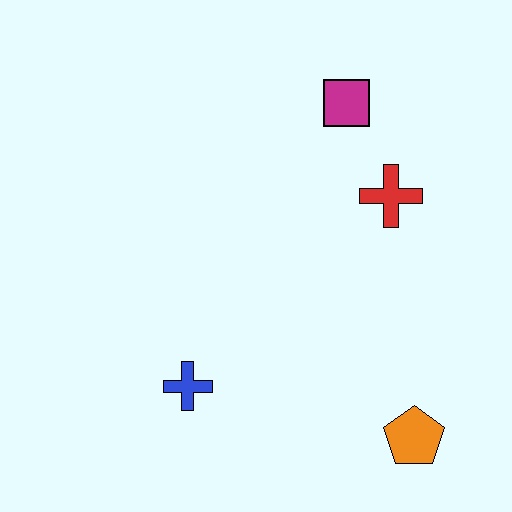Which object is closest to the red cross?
The magenta square is closest to the red cross.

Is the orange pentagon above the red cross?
No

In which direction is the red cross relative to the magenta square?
The red cross is below the magenta square.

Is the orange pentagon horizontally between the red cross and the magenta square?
No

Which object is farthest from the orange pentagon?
The magenta square is farthest from the orange pentagon.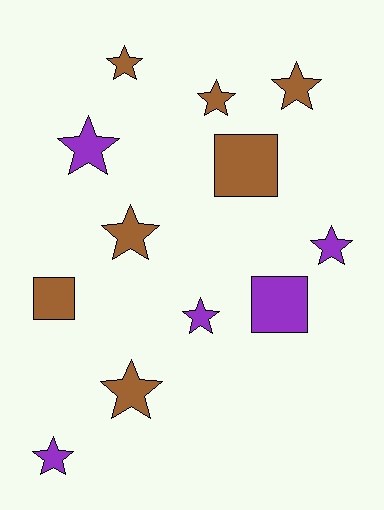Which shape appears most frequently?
Star, with 9 objects.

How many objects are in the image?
There are 12 objects.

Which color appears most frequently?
Brown, with 7 objects.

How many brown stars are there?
There are 5 brown stars.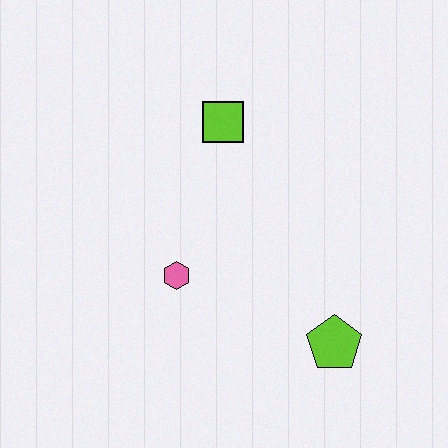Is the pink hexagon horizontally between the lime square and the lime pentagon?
No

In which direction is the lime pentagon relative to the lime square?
The lime pentagon is below the lime square.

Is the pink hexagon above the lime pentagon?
Yes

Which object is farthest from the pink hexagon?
The lime pentagon is farthest from the pink hexagon.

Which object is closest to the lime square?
The pink hexagon is closest to the lime square.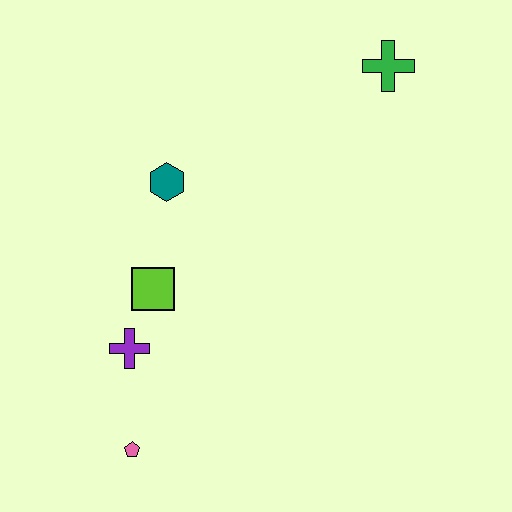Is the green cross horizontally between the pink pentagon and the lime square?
No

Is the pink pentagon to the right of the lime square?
No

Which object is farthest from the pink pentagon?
The green cross is farthest from the pink pentagon.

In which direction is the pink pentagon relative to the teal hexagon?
The pink pentagon is below the teal hexagon.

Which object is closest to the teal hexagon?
The lime square is closest to the teal hexagon.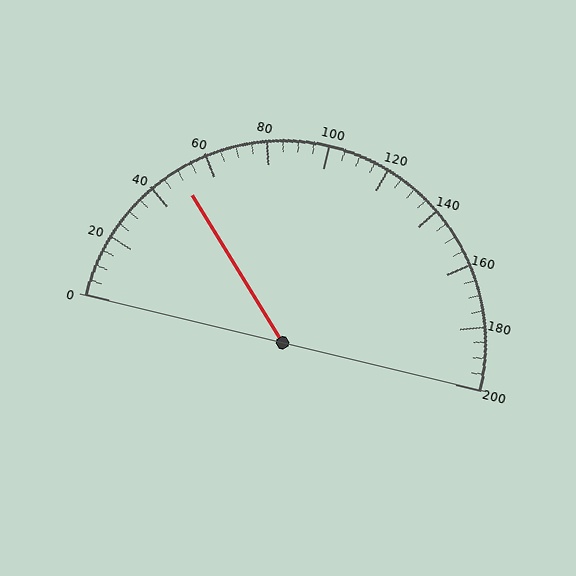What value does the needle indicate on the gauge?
The needle indicates approximately 50.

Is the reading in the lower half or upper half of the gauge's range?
The reading is in the lower half of the range (0 to 200).